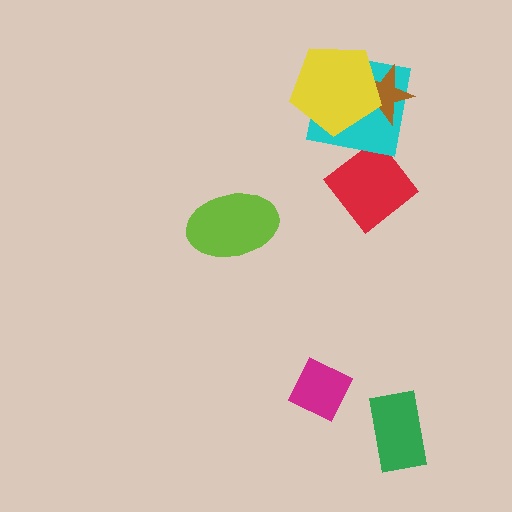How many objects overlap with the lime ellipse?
0 objects overlap with the lime ellipse.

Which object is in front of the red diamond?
The cyan square is in front of the red diamond.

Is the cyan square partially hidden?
Yes, it is partially covered by another shape.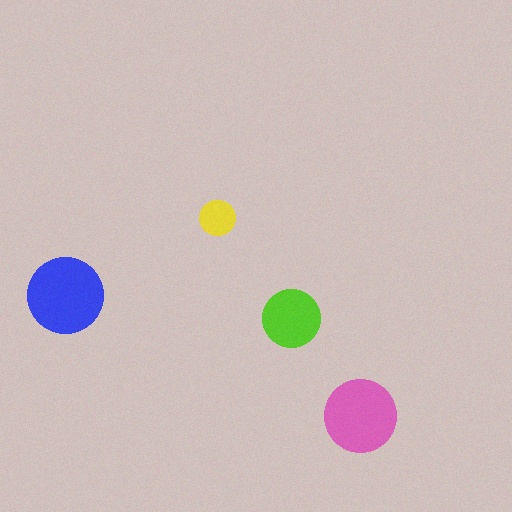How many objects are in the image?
There are 4 objects in the image.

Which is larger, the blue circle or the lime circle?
The blue one.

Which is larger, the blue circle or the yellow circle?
The blue one.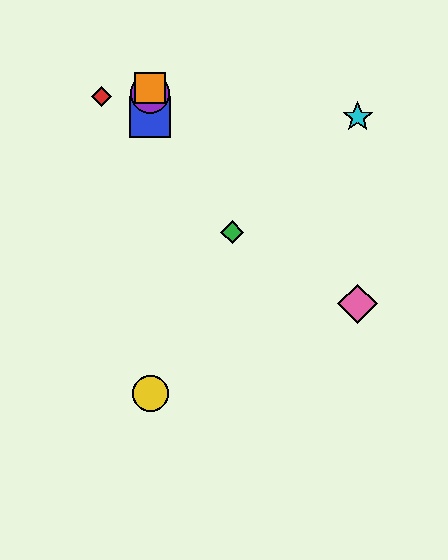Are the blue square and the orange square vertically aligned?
Yes, both are at x≈150.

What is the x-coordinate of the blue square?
The blue square is at x≈150.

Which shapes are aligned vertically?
The blue square, the yellow circle, the purple circle, the orange square are aligned vertically.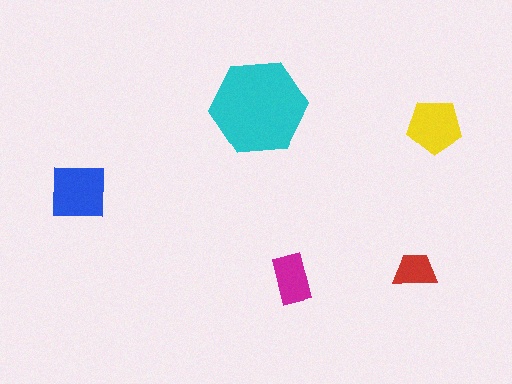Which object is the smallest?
The red trapezoid.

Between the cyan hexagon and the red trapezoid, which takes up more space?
The cyan hexagon.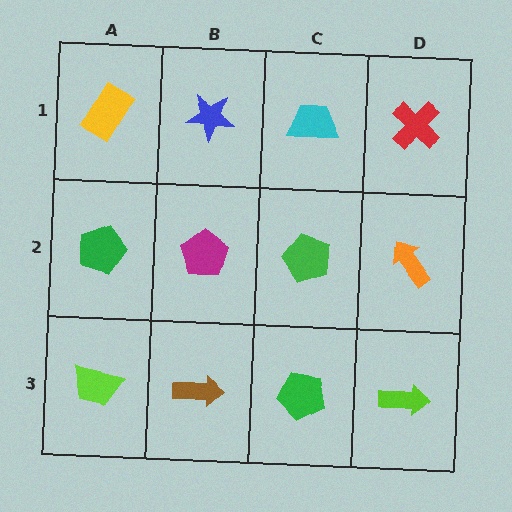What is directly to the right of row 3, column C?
A lime arrow.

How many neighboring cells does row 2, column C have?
4.